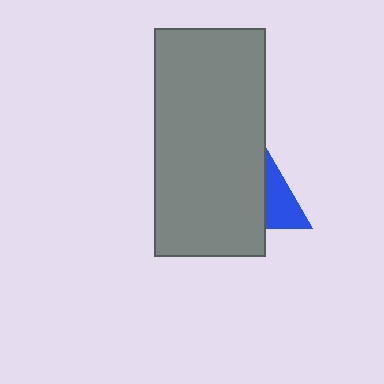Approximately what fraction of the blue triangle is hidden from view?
Roughly 65% of the blue triangle is hidden behind the gray rectangle.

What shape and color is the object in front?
The object in front is a gray rectangle.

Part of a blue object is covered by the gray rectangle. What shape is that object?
It is a triangle.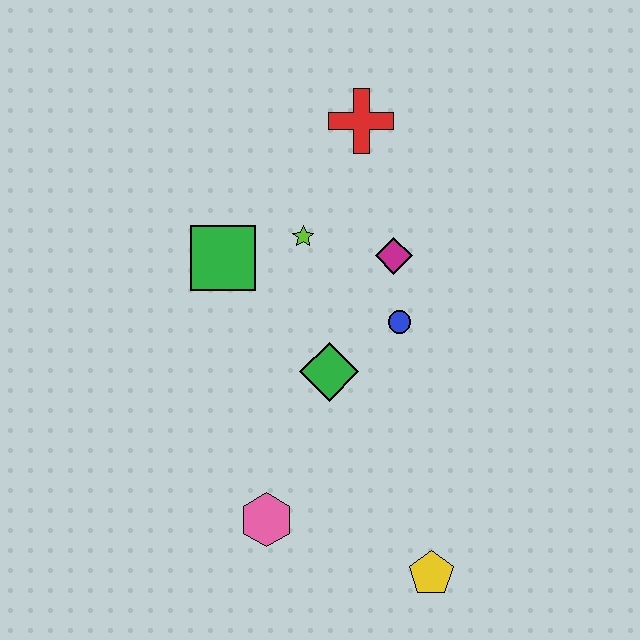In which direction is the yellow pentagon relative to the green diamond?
The yellow pentagon is below the green diamond.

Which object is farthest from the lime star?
The yellow pentagon is farthest from the lime star.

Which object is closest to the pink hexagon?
The green diamond is closest to the pink hexagon.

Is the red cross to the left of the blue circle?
Yes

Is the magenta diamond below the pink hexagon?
No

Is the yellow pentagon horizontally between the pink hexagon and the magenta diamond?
No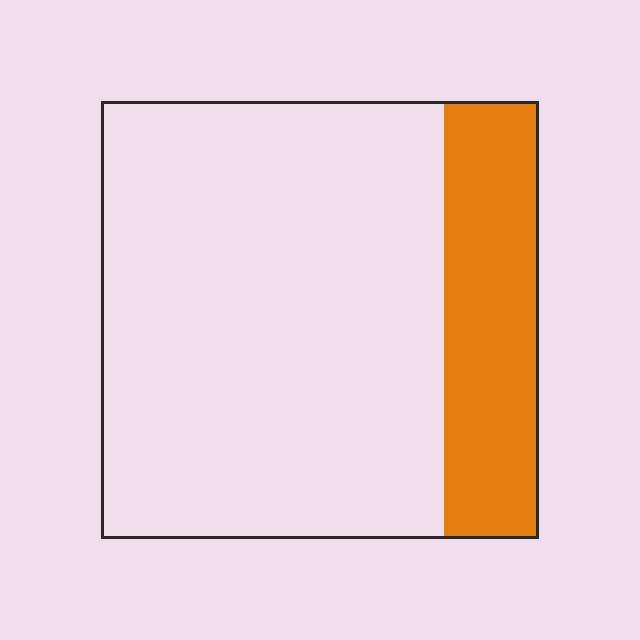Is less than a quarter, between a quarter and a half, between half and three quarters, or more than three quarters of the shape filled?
Less than a quarter.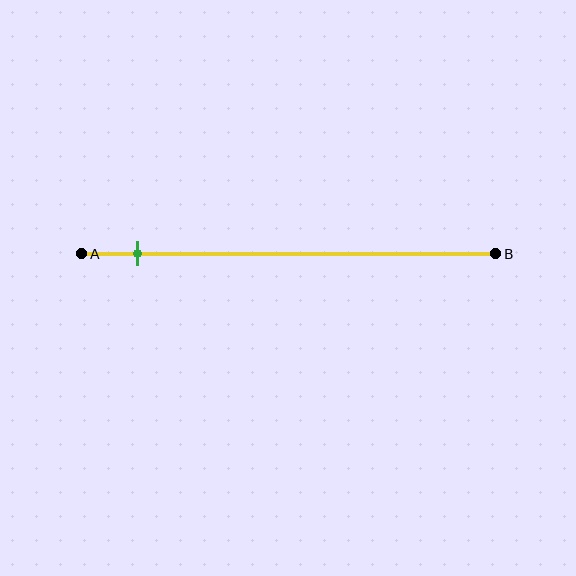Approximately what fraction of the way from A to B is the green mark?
The green mark is approximately 15% of the way from A to B.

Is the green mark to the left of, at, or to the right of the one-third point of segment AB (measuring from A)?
The green mark is to the left of the one-third point of segment AB.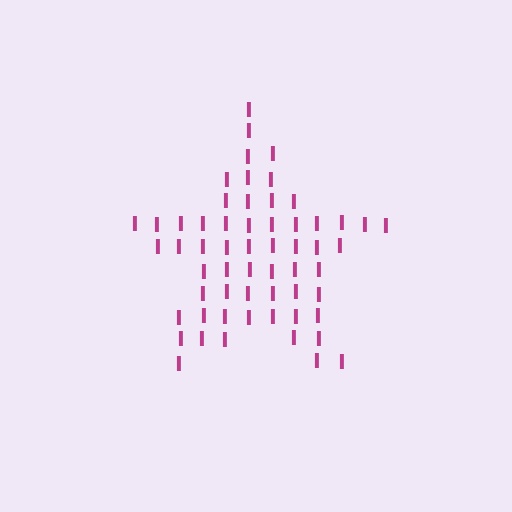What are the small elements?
The small elements are letter I's.